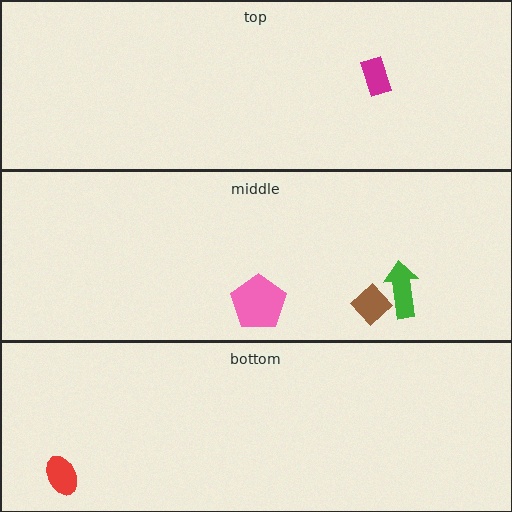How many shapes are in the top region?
1.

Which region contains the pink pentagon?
The middle region.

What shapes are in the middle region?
The brown diamond, the green arrow, the pink pentagon.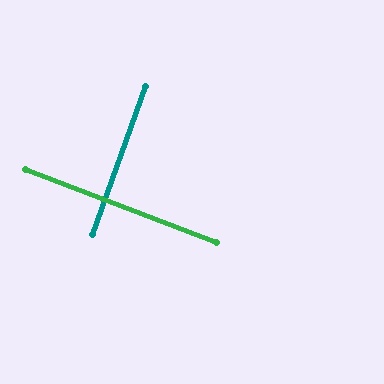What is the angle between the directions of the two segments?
Approximately 89 degrees.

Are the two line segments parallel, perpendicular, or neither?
Perpendicular — they meet at approximately 89°.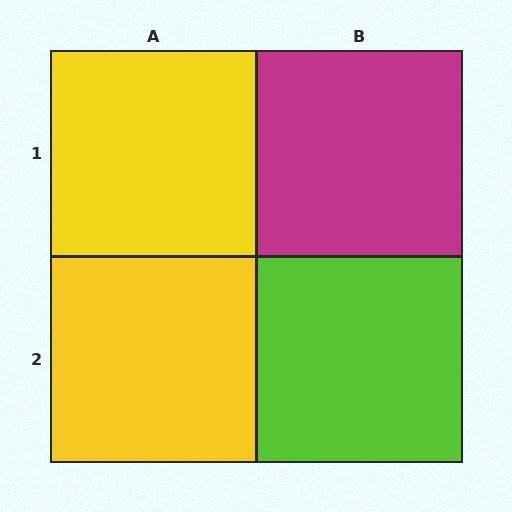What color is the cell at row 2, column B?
Lime.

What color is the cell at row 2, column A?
Yellow.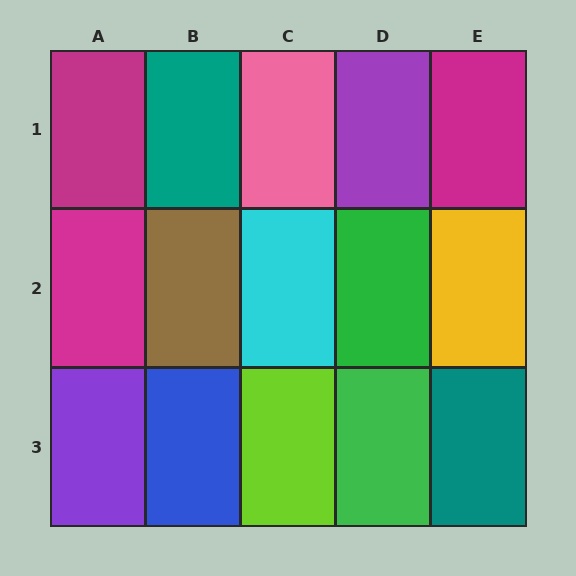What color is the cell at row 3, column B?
Blue.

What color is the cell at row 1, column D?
Purple.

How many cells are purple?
2 cells are purple.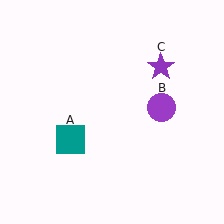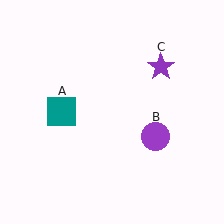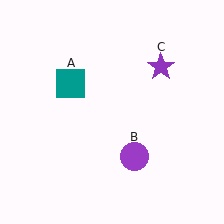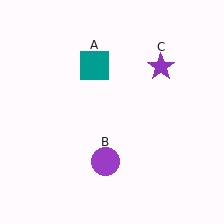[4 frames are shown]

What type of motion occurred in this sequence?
The teal square (object A), purple circle (object B) rotated clockwise around the center of the scene.